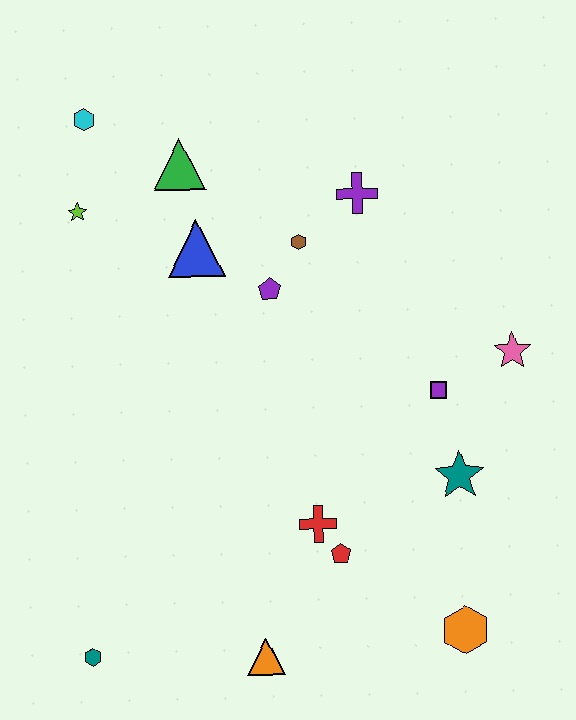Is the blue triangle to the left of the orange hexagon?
Yes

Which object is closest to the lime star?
The cyan hexagon is closest to the lime star.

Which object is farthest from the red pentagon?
The cyan hexagon is farthest from the red pentagon.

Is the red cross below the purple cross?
Yes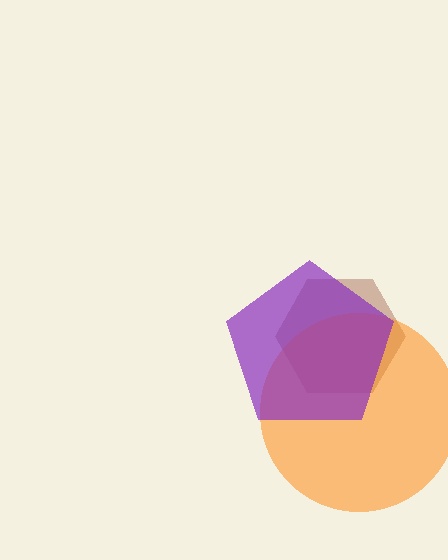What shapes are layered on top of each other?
The layered shapes are: a brown hexagon, an orange circle, a purple pentagon.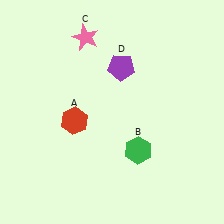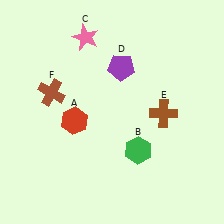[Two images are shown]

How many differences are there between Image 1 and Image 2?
There are 2 differences between the two images.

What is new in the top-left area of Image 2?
A brown cross (F) was added in the top-left area of Image 2.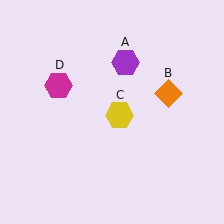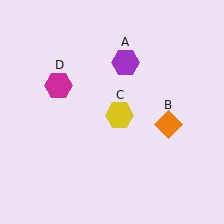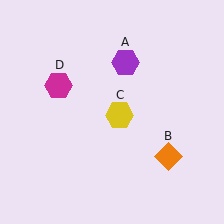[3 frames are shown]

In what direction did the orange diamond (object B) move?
The orange diamond (object B) moved down.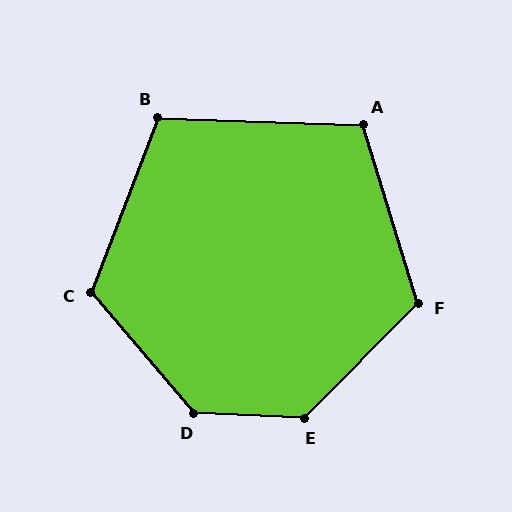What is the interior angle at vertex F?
Approximately 118 degrees (obtuse).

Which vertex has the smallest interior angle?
B, at approximately 109 degrees.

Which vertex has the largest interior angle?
D, at approximately 133 degrees.